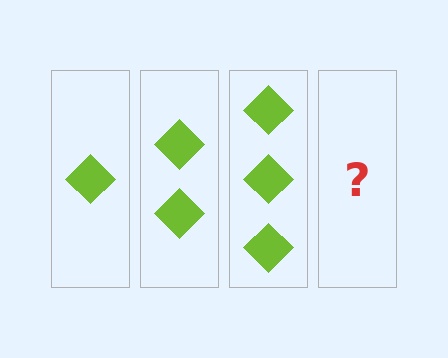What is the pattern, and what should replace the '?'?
The pattern is that each step adds one more diamond. The '?' should be 4 diamonds.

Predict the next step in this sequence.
The next step is 4 diamonds.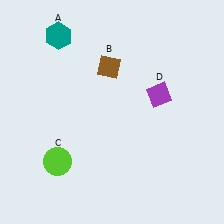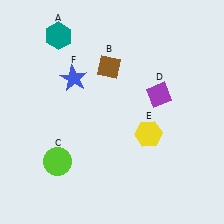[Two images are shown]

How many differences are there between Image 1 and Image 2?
There are 2 differences between the two images.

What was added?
A yellow hexagon (E), a blue star (F) were added in Image 2.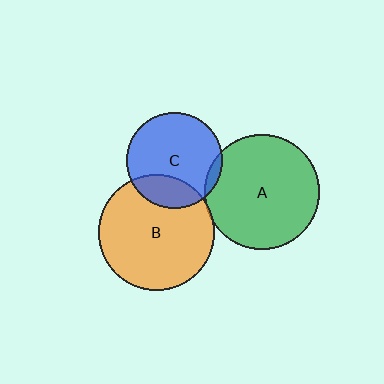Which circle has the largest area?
Circle B (orange).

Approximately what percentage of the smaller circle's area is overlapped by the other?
Approximately 5%.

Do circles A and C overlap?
Yes.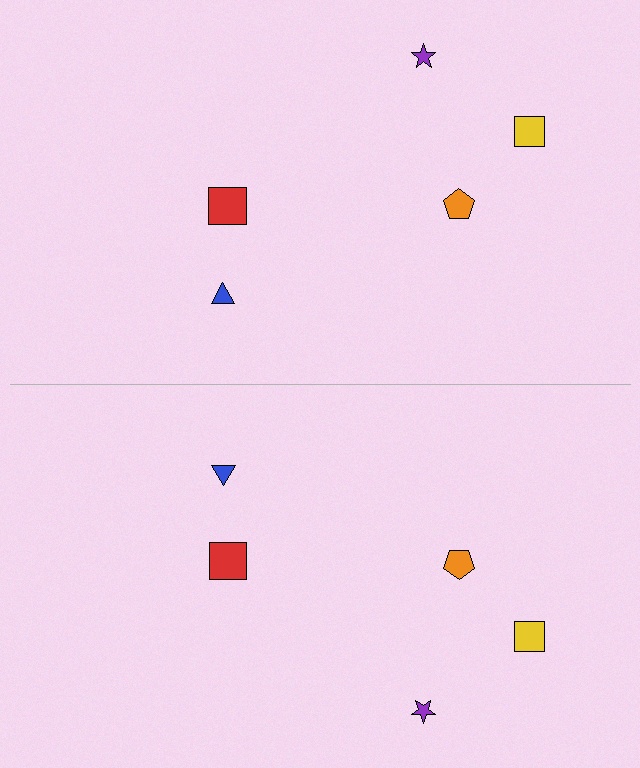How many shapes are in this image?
There are 10 shapes in this image.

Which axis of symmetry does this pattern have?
The pattern has a horizontal axis of symmetry running through the center of the image.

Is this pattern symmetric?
Yes, this pattern has bilateral (reflection) symmetry.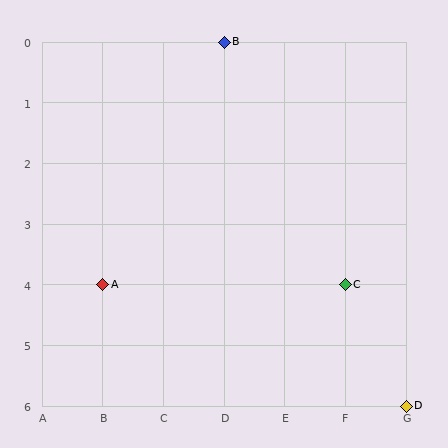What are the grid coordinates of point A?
Point A is at grid coordinates (B, 4).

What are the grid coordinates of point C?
Point C is at grid coordinates (F, 4).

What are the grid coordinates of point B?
Point B is at grid coordinates (D, 0).